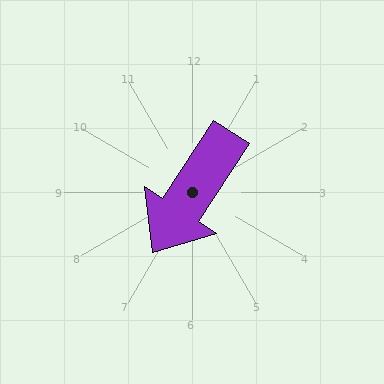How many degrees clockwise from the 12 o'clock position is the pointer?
Approximately 213 degrees.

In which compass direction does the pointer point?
Southwest.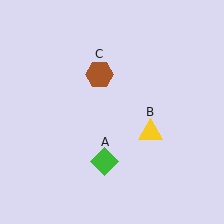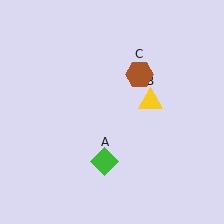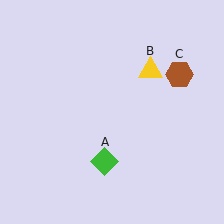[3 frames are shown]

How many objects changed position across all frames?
2 objects changed position: yellow triangle (object B), brown hexagon (object C).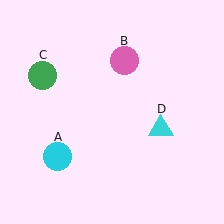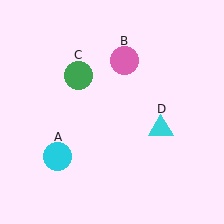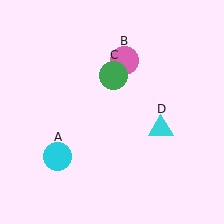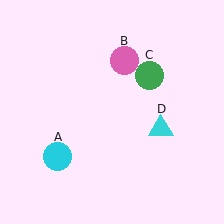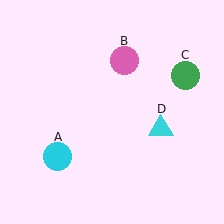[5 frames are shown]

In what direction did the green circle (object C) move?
The green circle (object C) moved right.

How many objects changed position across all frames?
1 object changed position: green circle (object C).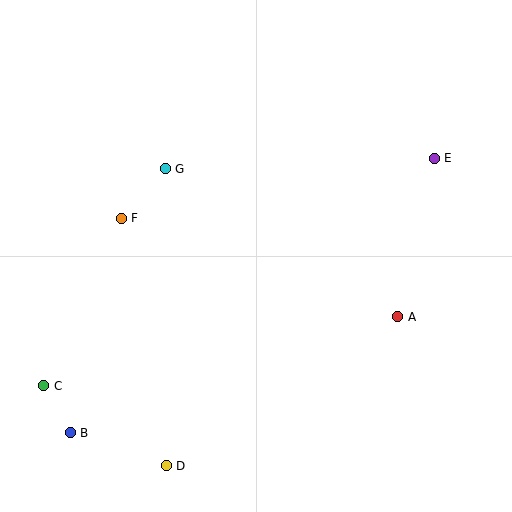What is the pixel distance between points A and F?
The distance between A and F is 293 pixels.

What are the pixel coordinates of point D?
Point D is at (166, 466).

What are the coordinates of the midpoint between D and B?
The midpoint between D and B is at (118, 449).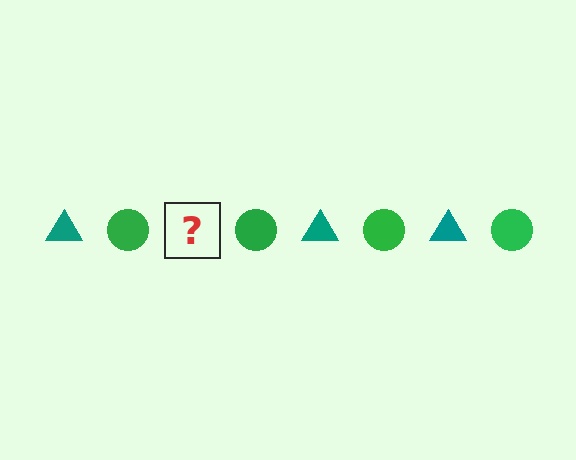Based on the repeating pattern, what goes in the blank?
The blank should be a teal triangle.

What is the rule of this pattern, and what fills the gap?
The rule is that the pattern alternates between teal triangle and green circle. The gap should be filled with a teal triangle.